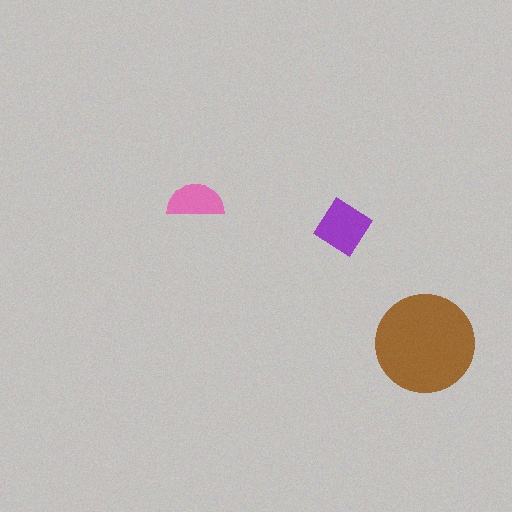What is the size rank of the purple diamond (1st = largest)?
2nd.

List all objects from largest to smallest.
The brown circle, the purple diamond, the pink semicircle.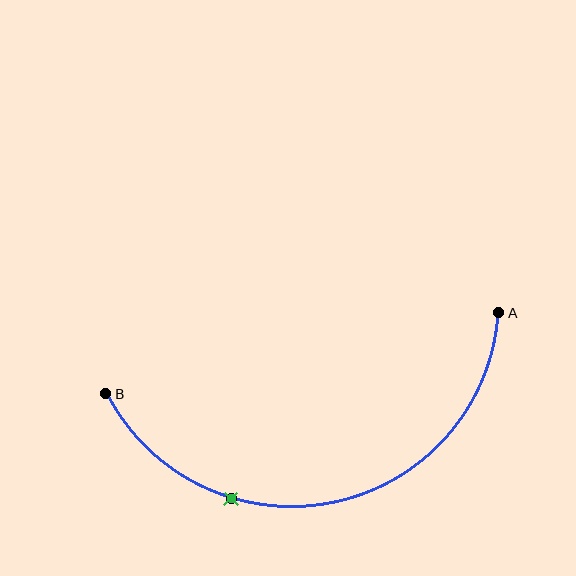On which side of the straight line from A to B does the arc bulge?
The arc bulges below the straight line connecting A and B.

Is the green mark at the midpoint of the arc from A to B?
No. The green mark lies on the arc but is closer to endpoint B. The arc midpoint would be at the point on the curve equidistant along the arc from both A and B.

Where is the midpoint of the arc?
The arc midpoint is the point on the curve farthest from the straight line joining A and B. It sits below that line.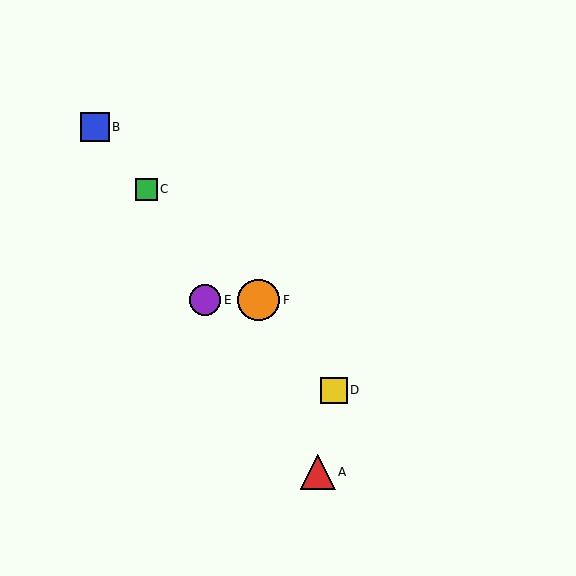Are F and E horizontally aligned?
Yes, both are at y≈300.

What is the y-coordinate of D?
Object D is at y≈390.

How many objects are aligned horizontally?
2 objects (E, F) are aligned horizontally.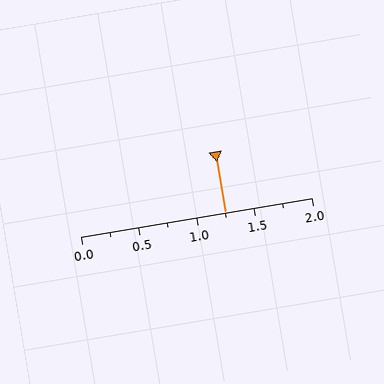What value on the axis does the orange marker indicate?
The marker indicates approximately 1.25.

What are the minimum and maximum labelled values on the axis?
The axis runs from 0.0 to 2.0.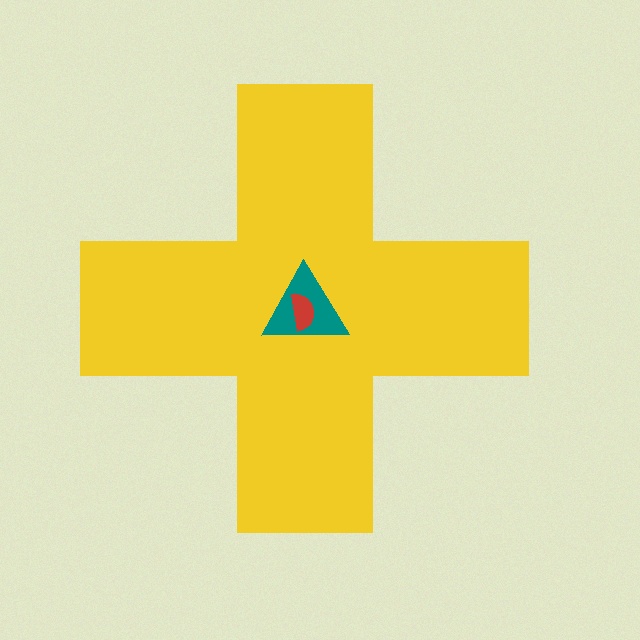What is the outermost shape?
The yellow cross.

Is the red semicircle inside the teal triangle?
Yes.